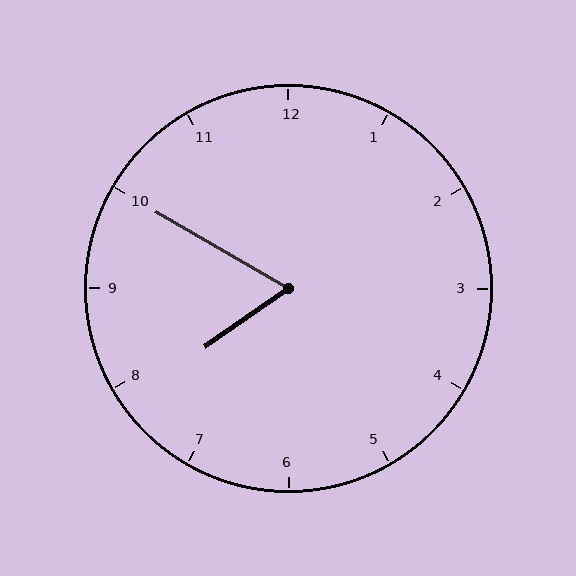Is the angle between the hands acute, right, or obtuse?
It is acute.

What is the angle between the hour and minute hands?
Approximately 65 degrees.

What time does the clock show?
7:50.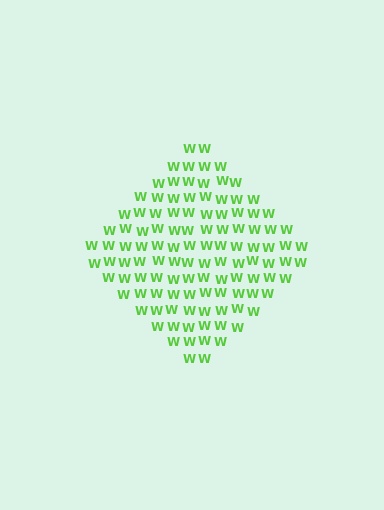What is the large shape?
The large shape is a diamond.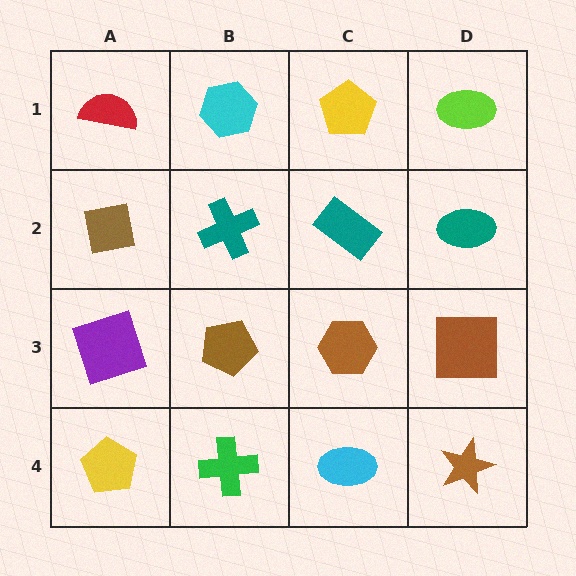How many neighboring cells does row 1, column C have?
3.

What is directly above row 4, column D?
A brown square.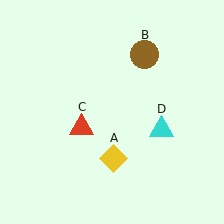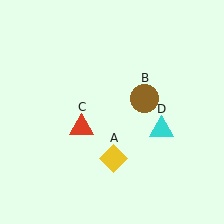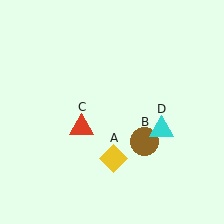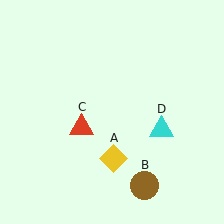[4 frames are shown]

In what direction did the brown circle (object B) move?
The brown circle (object B) moved down.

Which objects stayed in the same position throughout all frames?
Yellow diamond (object A) and red triangle (object C) and cyan triangle (object D) remained stationary.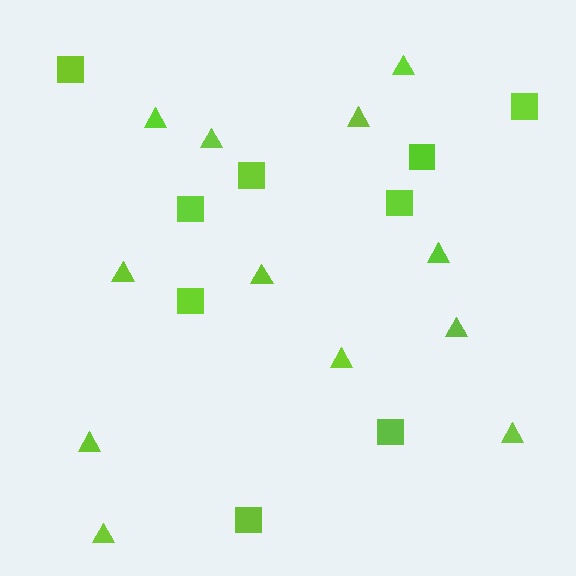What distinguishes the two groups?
There are 2 groups: one group of squares (9) and one group of triangles (12).